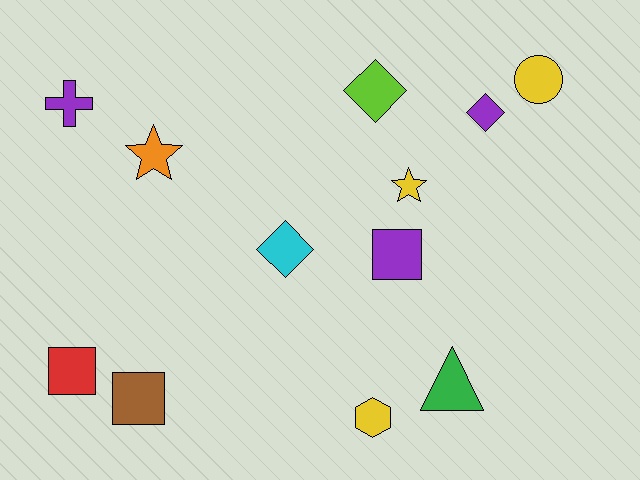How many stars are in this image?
There are 2 stars.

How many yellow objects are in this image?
There are 3 yellow objects.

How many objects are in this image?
There are 12 objects.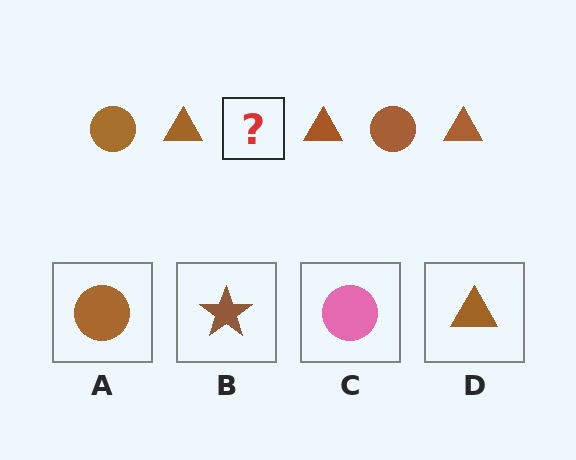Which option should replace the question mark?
Option A.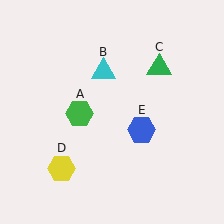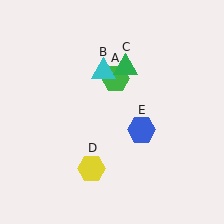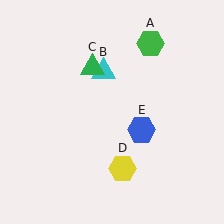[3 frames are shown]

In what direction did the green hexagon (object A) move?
The green hexagon (object A) moved up and to the right.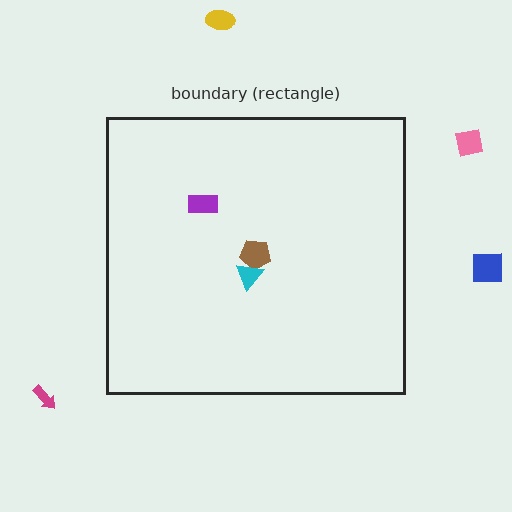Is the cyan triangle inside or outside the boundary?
Inside.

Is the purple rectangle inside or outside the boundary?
Inside.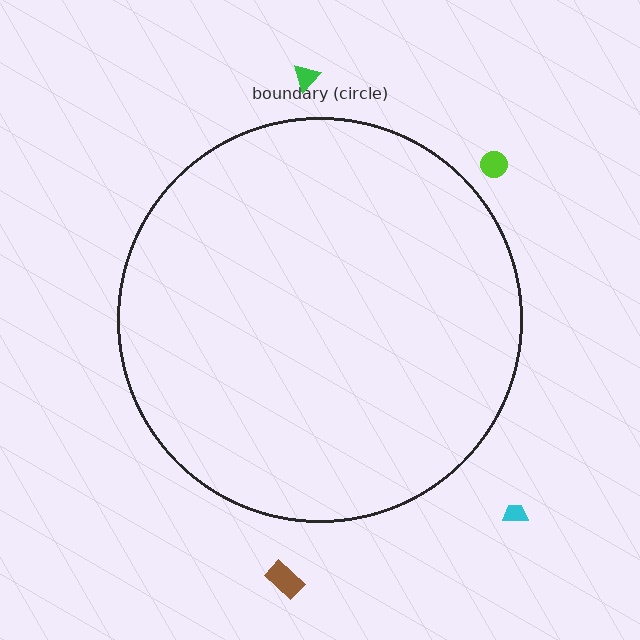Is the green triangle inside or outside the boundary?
Outside.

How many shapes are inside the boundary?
0 inside, 4 outside.